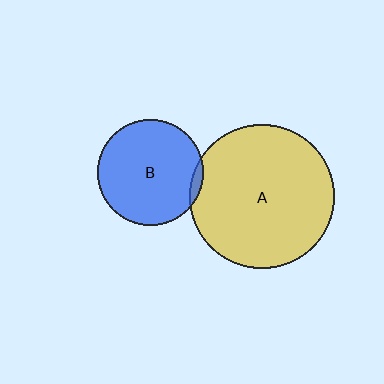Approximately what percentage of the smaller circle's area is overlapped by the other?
Approximately 5%.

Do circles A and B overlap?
Yes.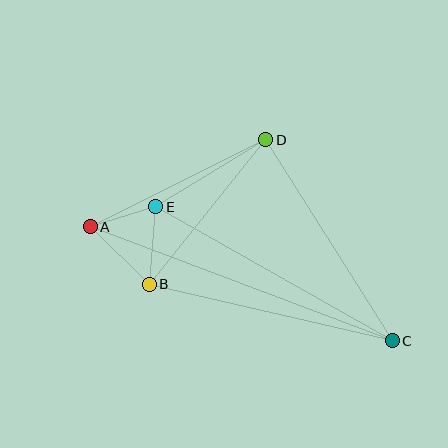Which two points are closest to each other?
Points A and E are closest to each other.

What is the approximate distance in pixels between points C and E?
The distance between C and E is approximately 272 pixels.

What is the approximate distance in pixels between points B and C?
The distance between B and C is approximately 250 pixels.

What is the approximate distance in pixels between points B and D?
The distance between B and D is approximately 186 pixels.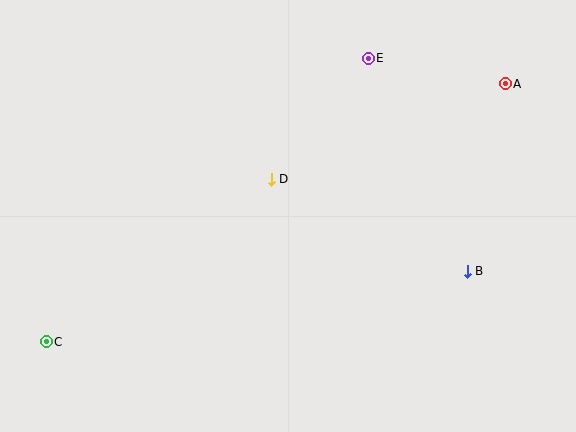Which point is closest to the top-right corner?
Point A is closest to the top-right corner.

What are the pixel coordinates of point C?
Point C is at (46, 342).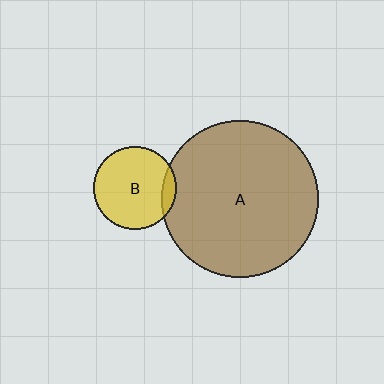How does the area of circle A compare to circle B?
Approximately 3.6 times.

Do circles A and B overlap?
Yes.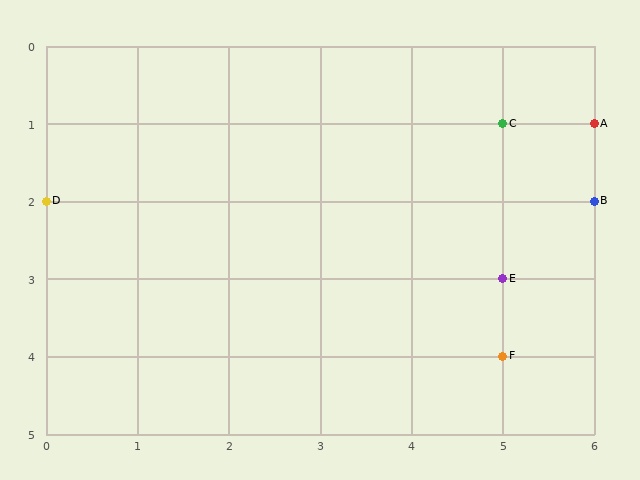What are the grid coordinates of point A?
Point A is at grid coordinates (6, 1).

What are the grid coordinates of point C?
Point C is at grid coordinates (5, 1).